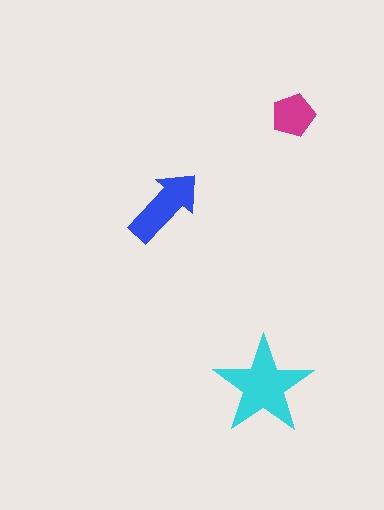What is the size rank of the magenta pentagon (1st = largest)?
3rd.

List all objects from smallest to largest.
The magenta pentagon, the blue arrow, the cyan star.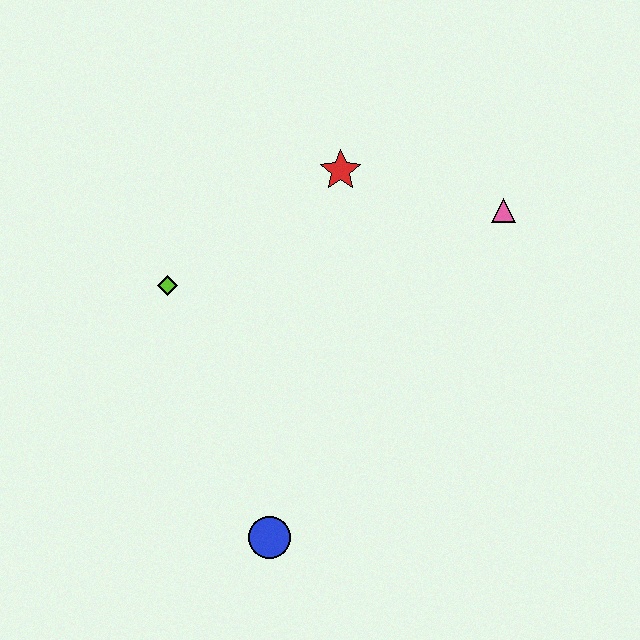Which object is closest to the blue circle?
The lime diamond is closest to the blue circle.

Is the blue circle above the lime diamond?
No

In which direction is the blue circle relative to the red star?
The blue circle is below the red star.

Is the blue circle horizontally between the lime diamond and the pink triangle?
Yes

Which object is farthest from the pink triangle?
The blue circle is farthest from the pink triangle.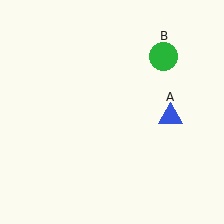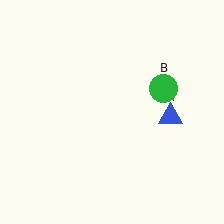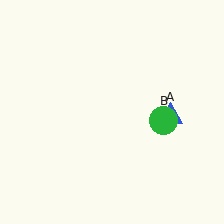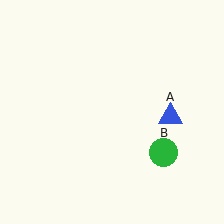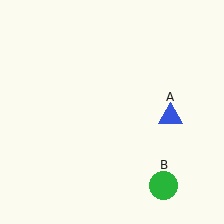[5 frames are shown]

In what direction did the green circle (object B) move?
The green circle (object B) moved down.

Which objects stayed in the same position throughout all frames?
Blue triangle (object A) remained stationary.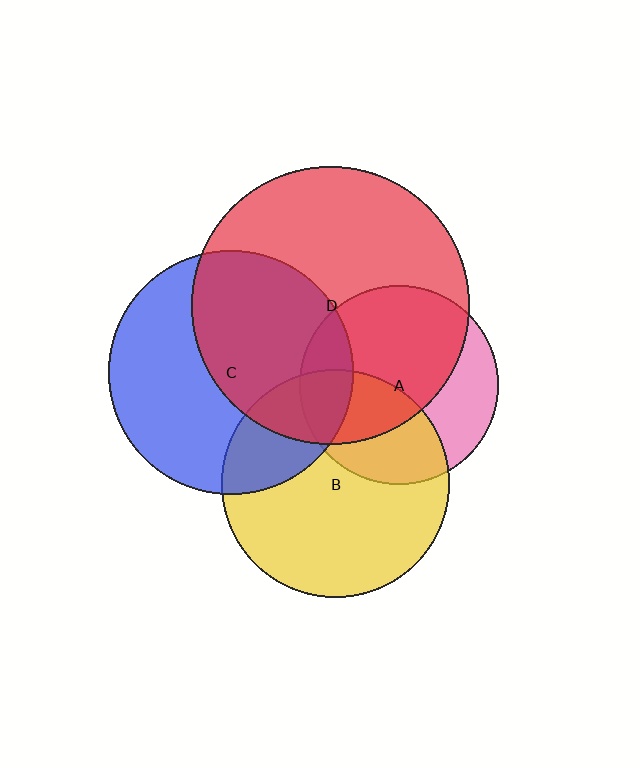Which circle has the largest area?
Circle D (red).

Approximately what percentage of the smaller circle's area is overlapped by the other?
Approximately 15%.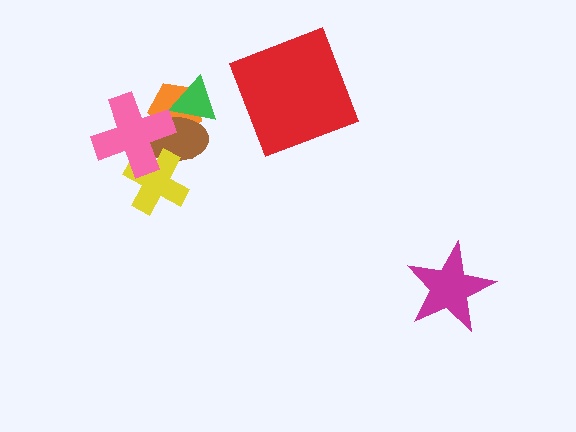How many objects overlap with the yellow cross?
2 objects overlap with the yellow cross.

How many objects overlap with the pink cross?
3 objects overlap with the pink cross.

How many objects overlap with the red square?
0 objects overlap with the red square.